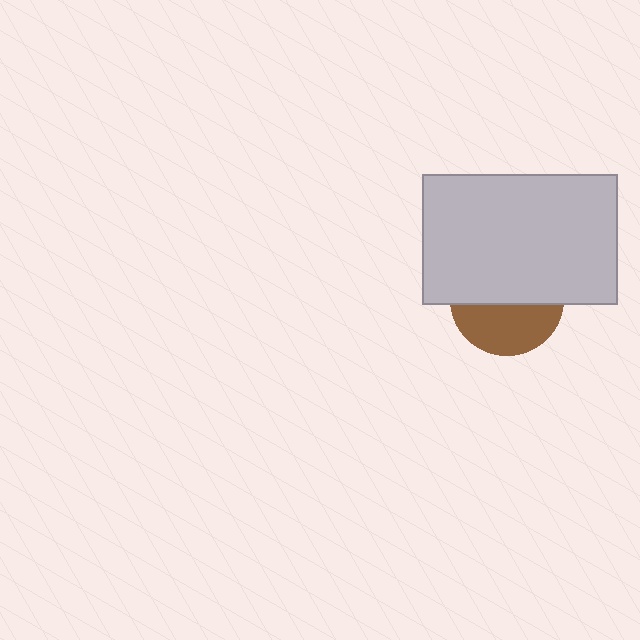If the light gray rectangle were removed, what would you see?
You would see the complete brown circle.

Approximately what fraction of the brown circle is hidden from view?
Roughly 57% of the brown circle is hidden behind the light gray rectangle.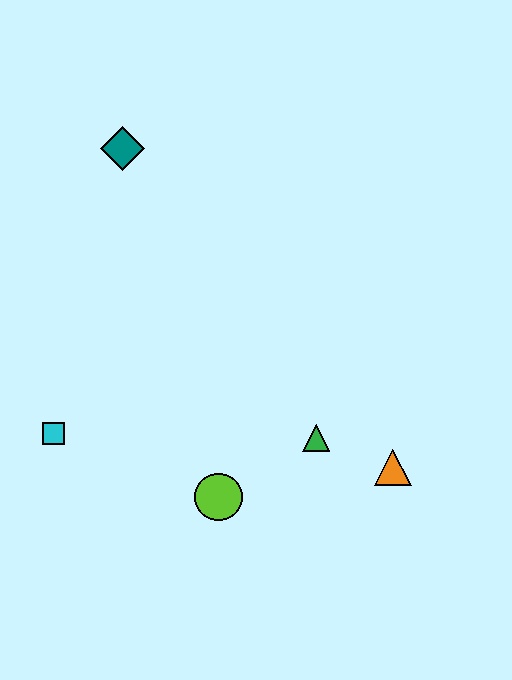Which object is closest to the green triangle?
The orange triangle is closest to the green triangle.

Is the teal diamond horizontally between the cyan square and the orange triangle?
Yes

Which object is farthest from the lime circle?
The teal diamond is farthest from the lime circle.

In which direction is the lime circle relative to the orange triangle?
The lime circle is to the left of the orange triangle.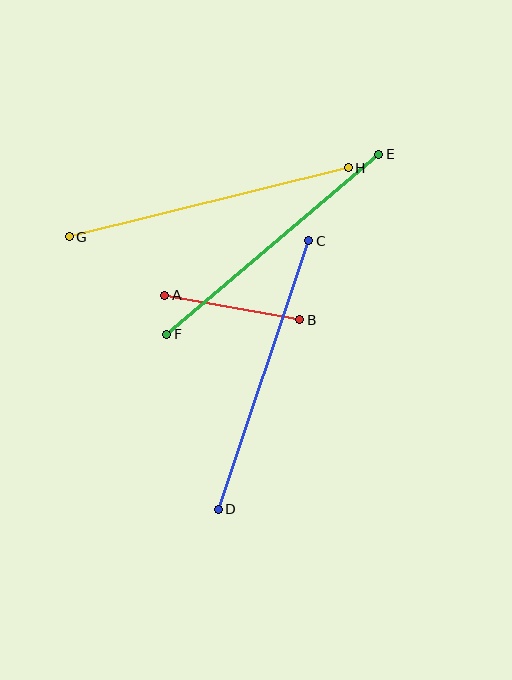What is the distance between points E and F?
The distance is approximately 278 pixels.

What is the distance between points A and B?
The distance is approximately 138 pixels.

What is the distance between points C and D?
The distance is approximately 283 pixels.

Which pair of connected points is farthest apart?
Points G and H are farthest apart.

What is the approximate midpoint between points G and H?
The midpoint is at approximately (209, 202) pixels.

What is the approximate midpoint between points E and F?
The midpoint is at approximately (273, 244) pixels.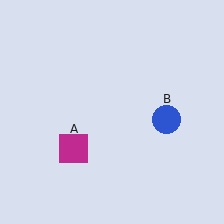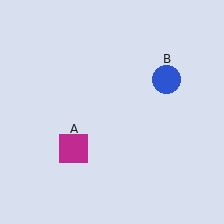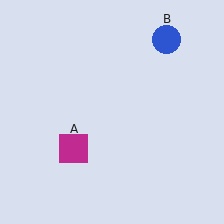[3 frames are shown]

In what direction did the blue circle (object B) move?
The blue circle (object B) moved up.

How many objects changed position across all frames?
1 object changed position: blue circle (object B).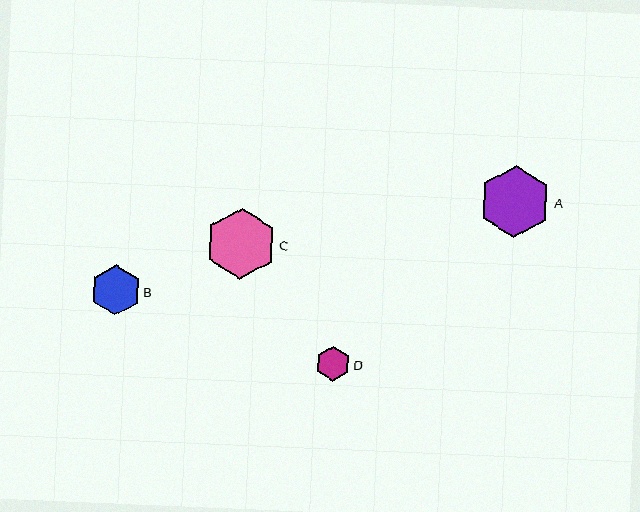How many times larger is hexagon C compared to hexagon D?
Hexagon C is approximately 2.0 times the size of hexagon D.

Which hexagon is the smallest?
Hexagon D is the smallest with a size of approximately 35 pixels.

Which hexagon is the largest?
Hexagon A is the largest with a size of approximately 72 pixels.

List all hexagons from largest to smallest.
From largest to smallest: A, C, B, D.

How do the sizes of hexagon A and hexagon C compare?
Hexagon A and hexagon C are approximately the same size.